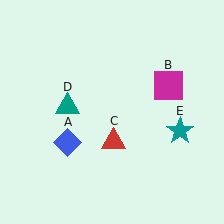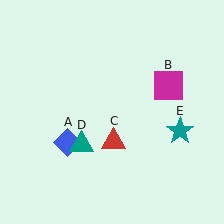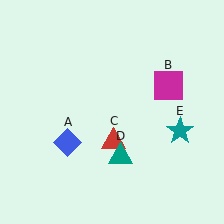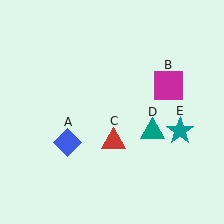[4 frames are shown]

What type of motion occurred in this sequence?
The teal triangle (object D) rotated counterclockwise around the center of the scene.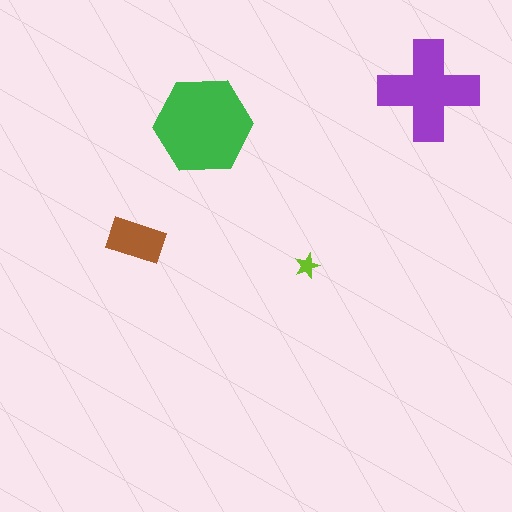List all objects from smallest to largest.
The lime star, the brown rectangle, the purple cross, the green hexagon.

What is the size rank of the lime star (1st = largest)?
4th.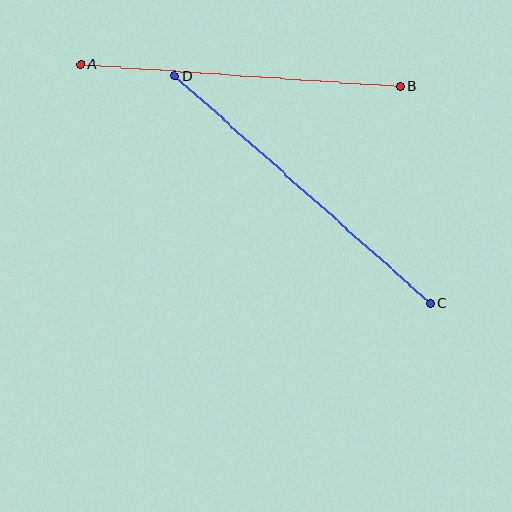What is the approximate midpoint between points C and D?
The midpoint is at approximately (303, 190) pixels.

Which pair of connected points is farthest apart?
Points C and D are farthest apart.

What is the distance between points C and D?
The distance is approximately 342 pixels.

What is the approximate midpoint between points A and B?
The midpoint is at approximately (241, 75) pixels.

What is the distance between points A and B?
The distance is approximately 320 pixels.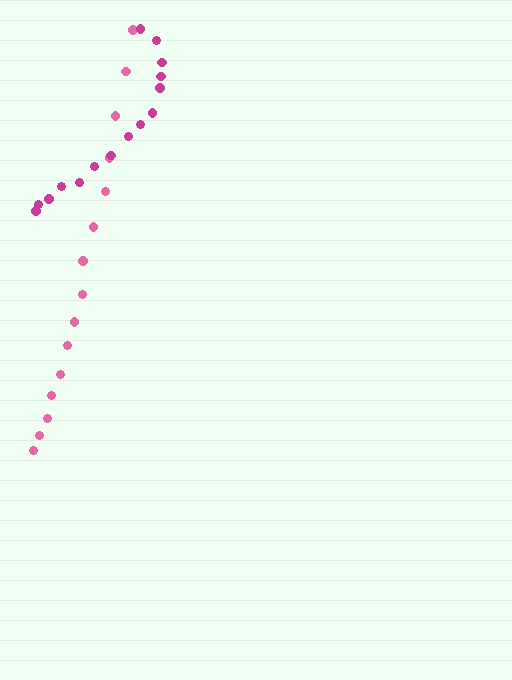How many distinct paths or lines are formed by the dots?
There are 2 distinct paths.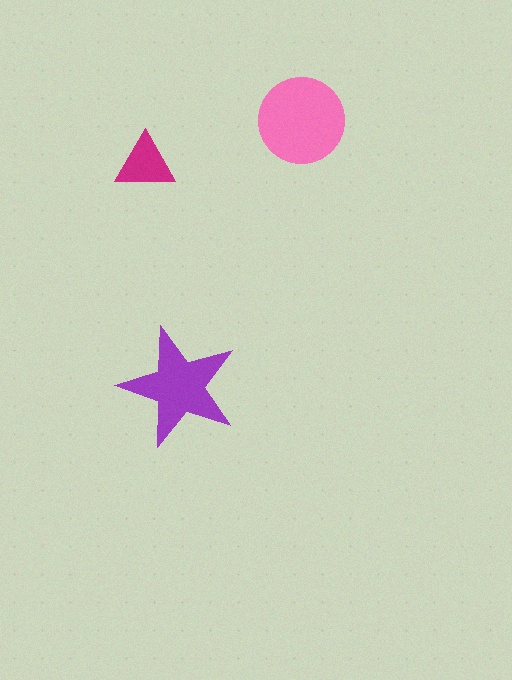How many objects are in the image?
There are 3 objects in the image.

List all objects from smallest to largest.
The magenta triangle, the purple star, the pink circle.